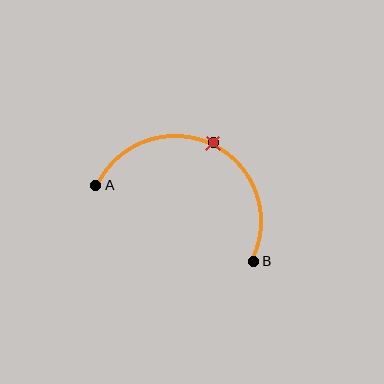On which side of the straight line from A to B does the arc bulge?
The arc bulges above the straight line connecting A and B.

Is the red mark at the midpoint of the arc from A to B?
Yes. The red mark lies on the arc at equal arc-length from both A and B — it is the arc midpoint.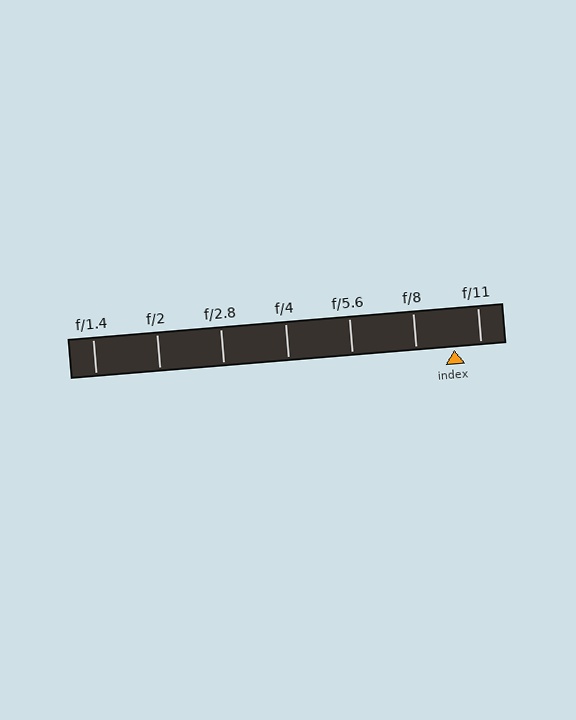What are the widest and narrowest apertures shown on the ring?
The widest aperture shown is f/1.4 and the narrowest is f/11.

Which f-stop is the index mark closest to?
The index mark is closest to f/11.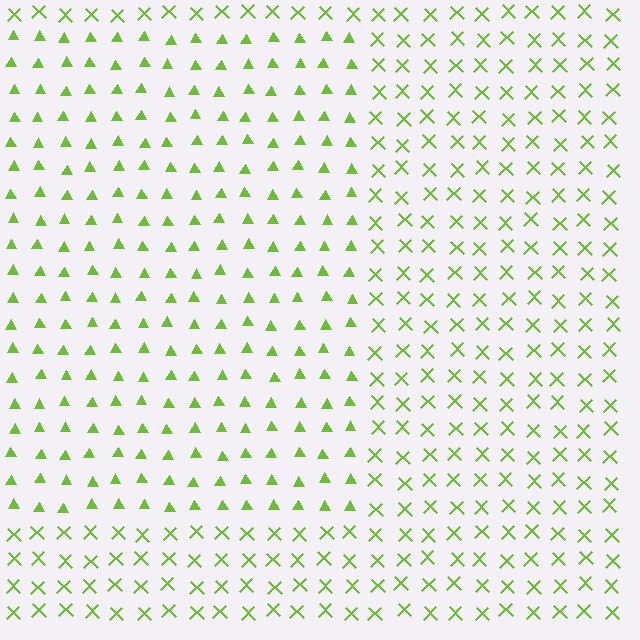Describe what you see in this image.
The image is filled with small lime elements arranged in a uniform grid. A rectangle-shaped region contains triangles, while the surrounding area contains X marks. The boundary is defined purely by the change in element shape.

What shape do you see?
I see a rectangle.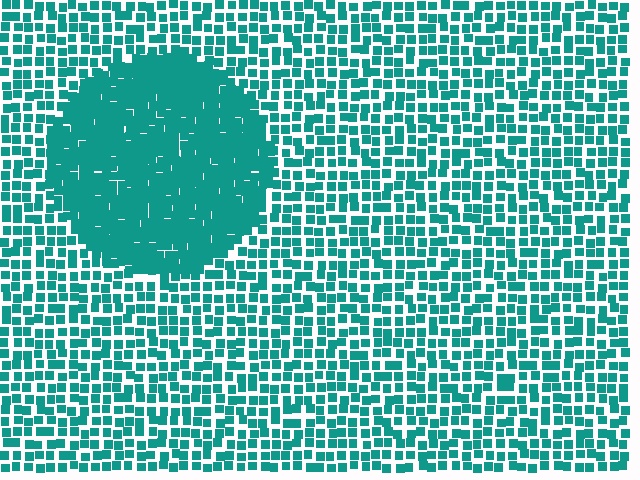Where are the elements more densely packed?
The elements are more densely packed inside the circle boundary.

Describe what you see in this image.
The image contains small teal elements arranged at two different densities. A circle-shaped region is visible where the elements are more densely packed than the surrounding area.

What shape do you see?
I see a circle.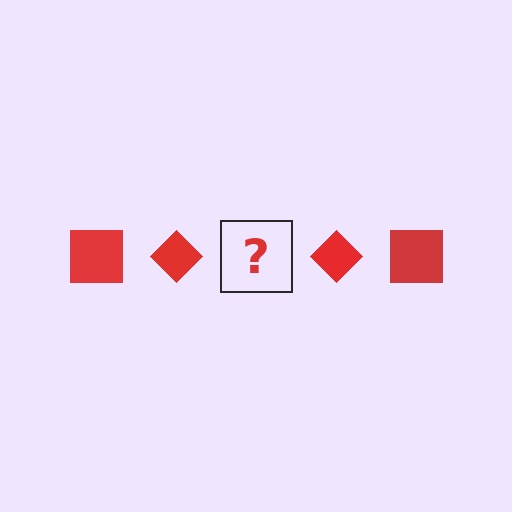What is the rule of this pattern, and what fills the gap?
The rule is that the pattern cycles through square, diamond shapes in red. The gap should be filled with a red square.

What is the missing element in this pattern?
The missing element is a red square.